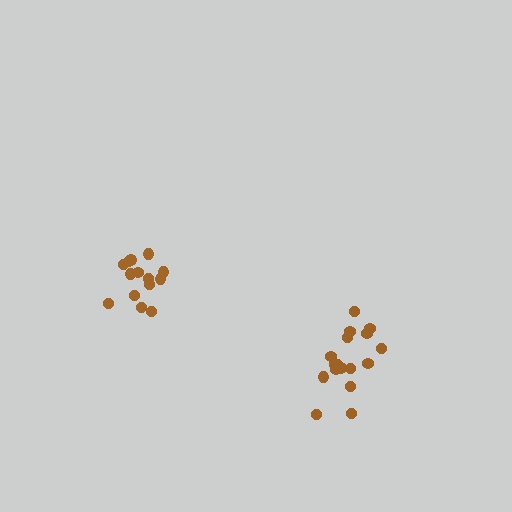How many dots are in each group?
Group 1: 18 dots, Group 2: 14 dots (32 total).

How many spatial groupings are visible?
There are 2 spatial groupings.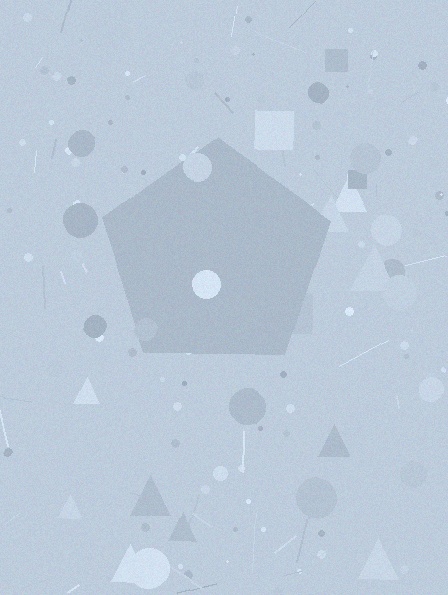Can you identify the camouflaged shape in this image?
The camouflaged shape is a pentagon.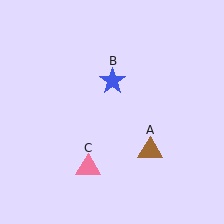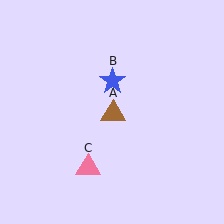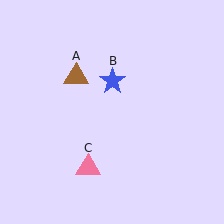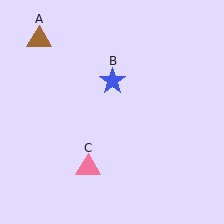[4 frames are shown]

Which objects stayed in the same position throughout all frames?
Blue star (object B) and pink triangle (object C) remained stationary.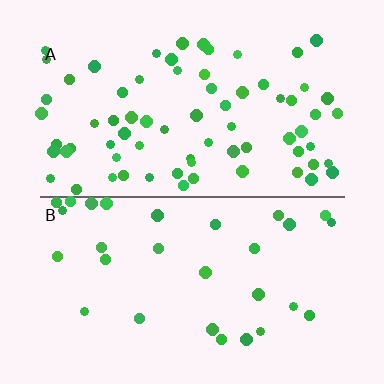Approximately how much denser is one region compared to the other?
Approximately 2.4× — region A over region B.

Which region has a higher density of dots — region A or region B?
A (the top).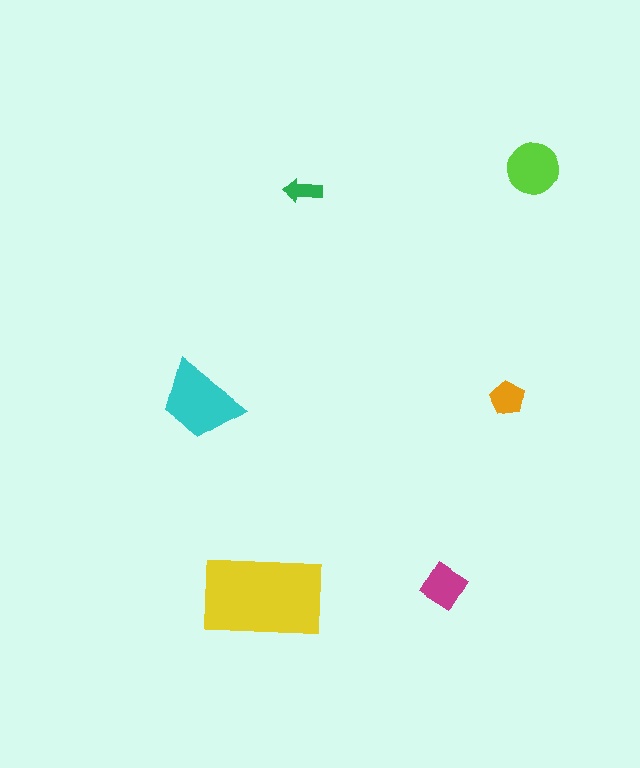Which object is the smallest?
The green arrow.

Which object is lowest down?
The yellow rectangle is bottommost.